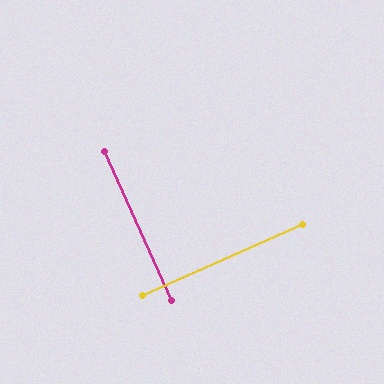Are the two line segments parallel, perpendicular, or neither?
Perpendicular — they meet at approximately 90°.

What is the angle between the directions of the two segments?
Approximately 90 degrees.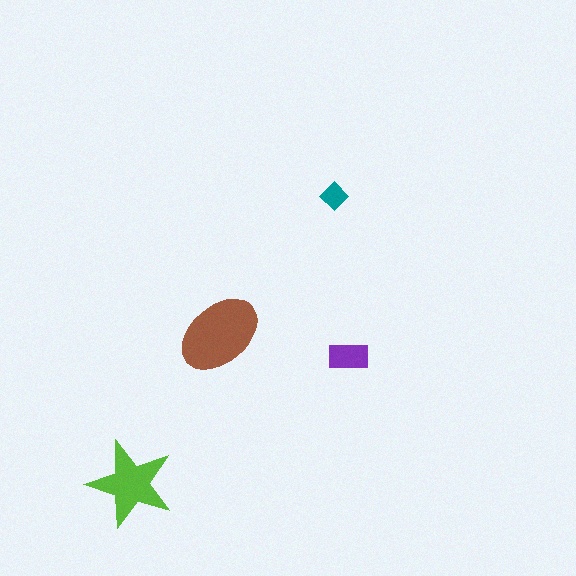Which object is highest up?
The teal diamond is topmost.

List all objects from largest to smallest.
The brown ellipse, the lime star, the purple rectangle, the teal diamond.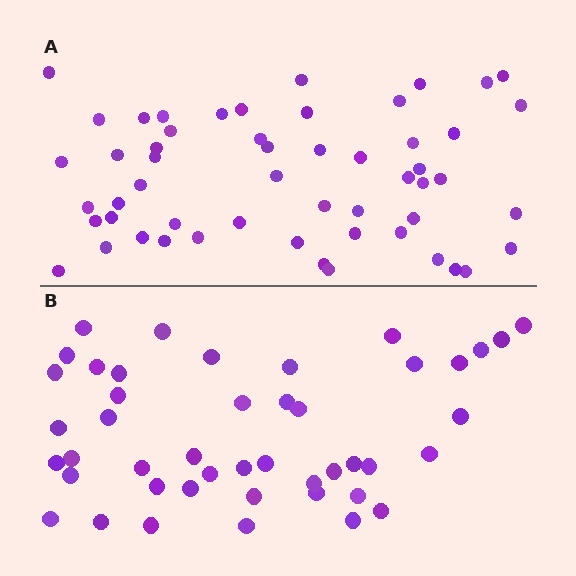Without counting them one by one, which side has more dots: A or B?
Region A (the top region) has more dots.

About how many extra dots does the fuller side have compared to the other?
Region A has roughly 8 or so more dots than region B.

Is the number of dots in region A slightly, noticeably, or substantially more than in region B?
Region A has only slightly more — the two regions are fairly close. The ratio is roughly 1.2 to 1.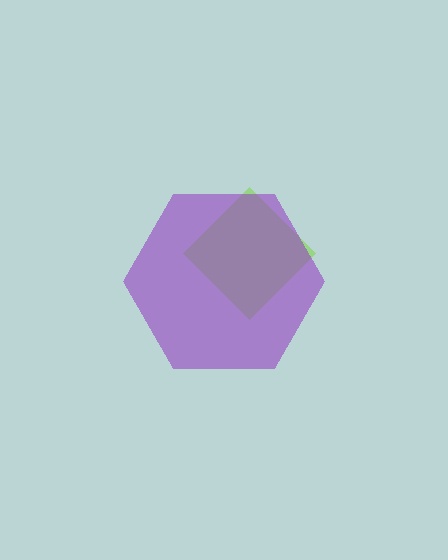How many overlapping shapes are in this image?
There are 2 overlapping shapes in the image.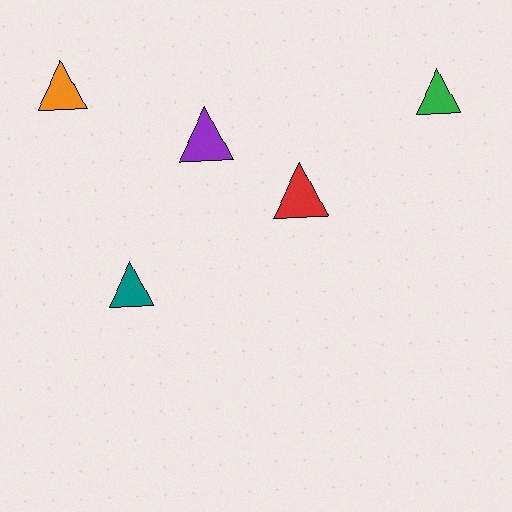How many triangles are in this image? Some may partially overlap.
There are 5 triangles.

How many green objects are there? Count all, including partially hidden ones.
There is 1 green object.